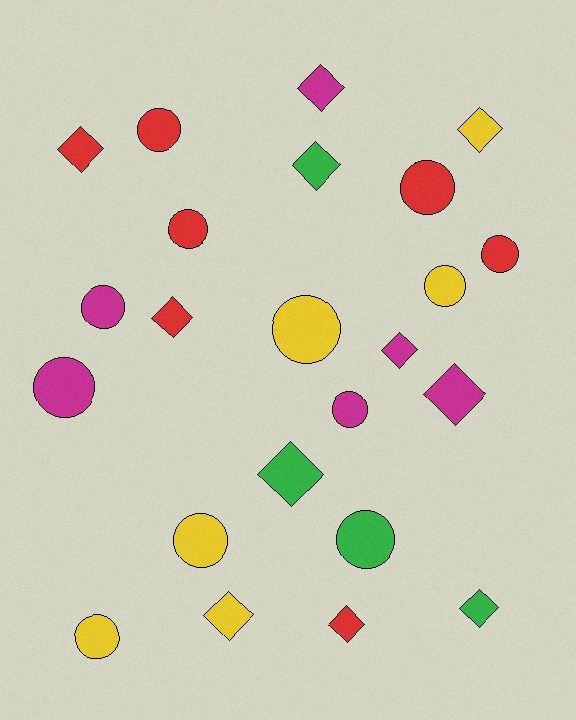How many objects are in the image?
There are 23 objects.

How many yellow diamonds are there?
There are 2 yellow diamonds.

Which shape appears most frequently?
Circle, with 12 objects.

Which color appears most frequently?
Red, with 7 objects.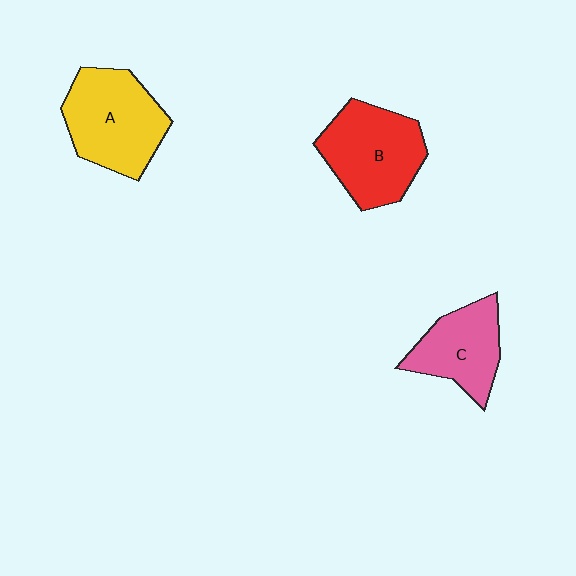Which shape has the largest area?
Shape A (yellow).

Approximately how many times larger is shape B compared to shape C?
Approximately 1.3 times.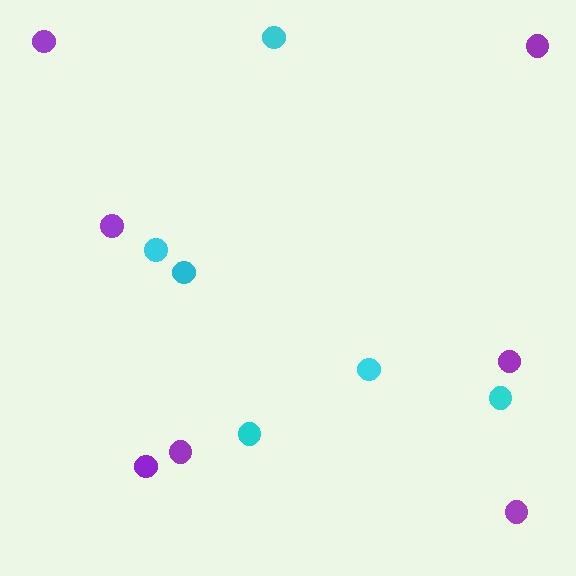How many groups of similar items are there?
There are 2 groups: one group of purple circles (7) and one group of cyan circles (6).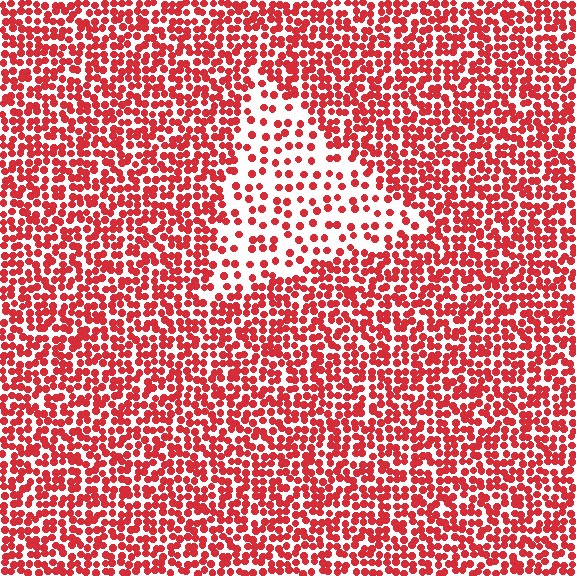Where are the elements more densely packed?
The elements are more densely packed outside the triangle boundary.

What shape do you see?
I see a triangle.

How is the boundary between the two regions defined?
The boundary is defined by a change in element density (approximately 2.4x ratio). All elements are the same color, size, and shape.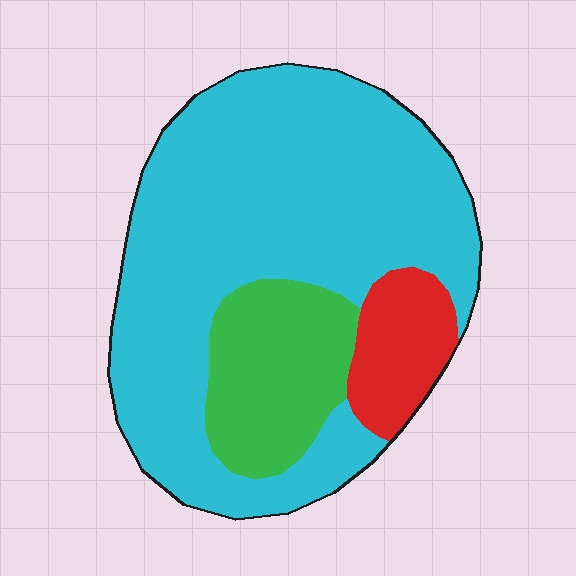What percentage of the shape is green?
Green takes up less than a quarter of the shape.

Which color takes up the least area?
Red, at roughly 10%.